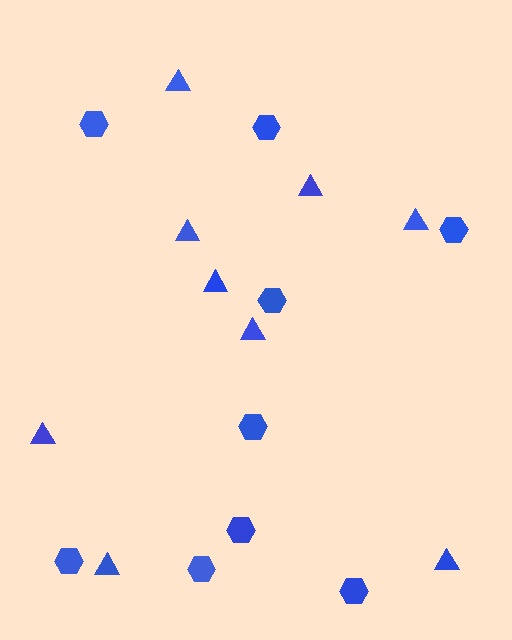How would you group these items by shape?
There are 2 groups: one group of triangles (9) and one group of hexagons (9).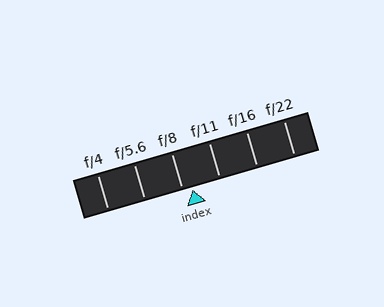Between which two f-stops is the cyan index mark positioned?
The index mark is between f/8 and f/11.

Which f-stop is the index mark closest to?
The index mark is closest to f/8.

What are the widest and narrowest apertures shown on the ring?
The widest aperture shown is f/4 and the narrowest is f/22.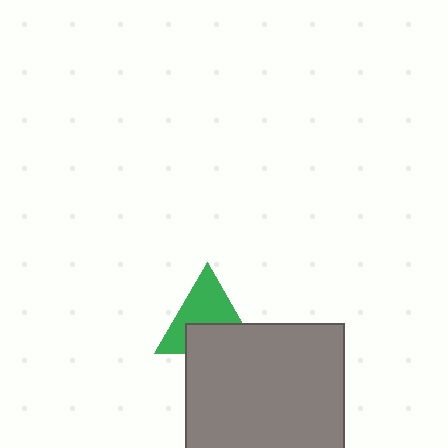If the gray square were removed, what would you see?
You would see the complete green triangle.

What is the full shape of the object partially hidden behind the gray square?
The partially hidden object is a green triangle.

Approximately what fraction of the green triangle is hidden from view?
Roughly 41% of the green triangle is hidden behind the gray square.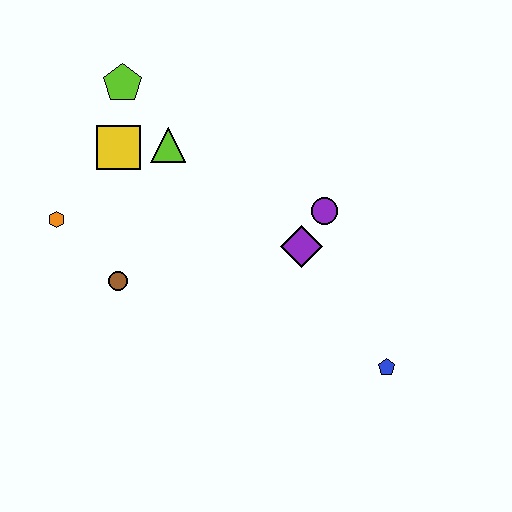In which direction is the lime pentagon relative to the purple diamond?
The lime pentagon is to the left of the purple diamond.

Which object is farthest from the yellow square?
The blue pentagon is farthest from the yellow square.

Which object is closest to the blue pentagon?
The purple diamond is closest to the blue pentagon.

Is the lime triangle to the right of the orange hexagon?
Yes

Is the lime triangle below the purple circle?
No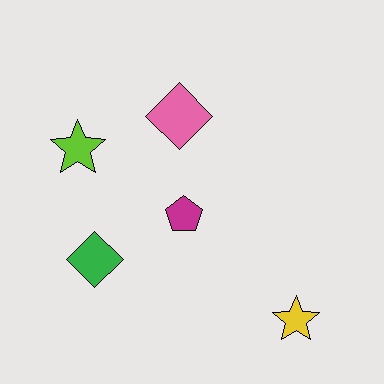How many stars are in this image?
There are 2 stars.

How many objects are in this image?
There are 5 objects.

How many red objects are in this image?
There are no red objects.